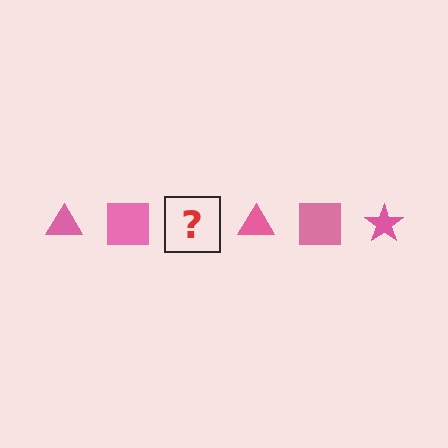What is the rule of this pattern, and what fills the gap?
The rule is that the pattern cycles through triangle, square, star shapes in pink. The gap should be filled with a pink star.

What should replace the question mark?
The question mark should be replaced with a pink star.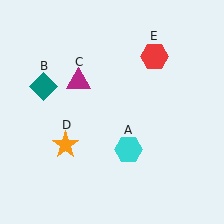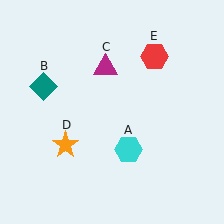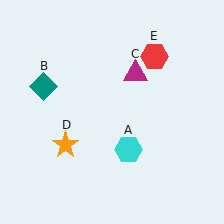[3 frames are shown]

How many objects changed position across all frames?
1 object changed position: magenta triangle (object C).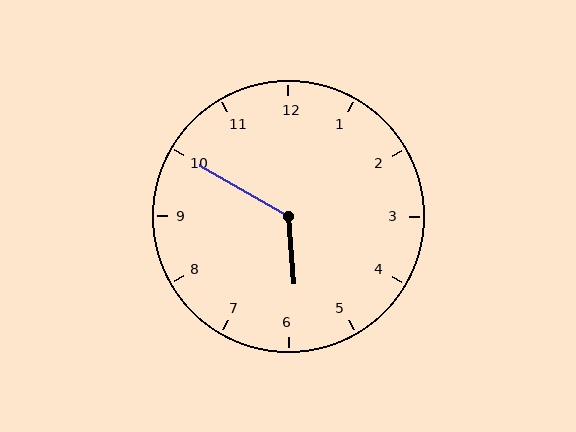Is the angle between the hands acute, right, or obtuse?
It is obtuse.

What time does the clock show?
5:50.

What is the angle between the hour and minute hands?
Approximately 125 degrees.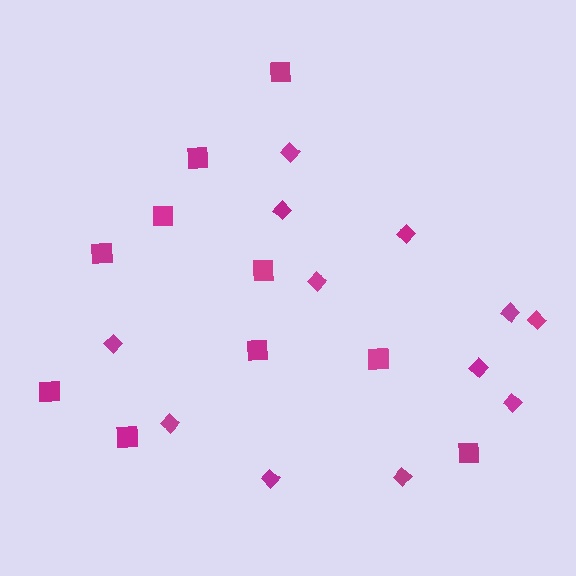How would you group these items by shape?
There are 2 groups: one group of diamonds (12) and one group of squares (10).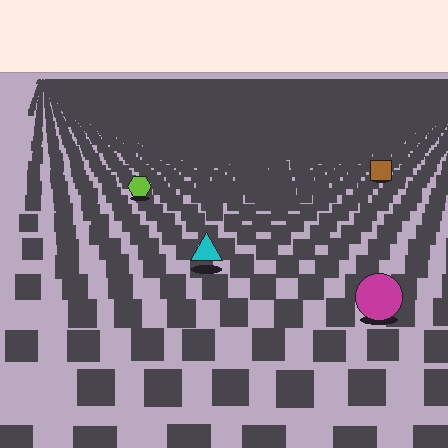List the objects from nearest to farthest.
From nearest to farthest: the magenta circle, the cyan triangle, the lime hexagon, the brown square.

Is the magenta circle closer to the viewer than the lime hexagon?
Yes. The magenta circle is closer — you can tell from the texture gradient: the ground texture is coarser near it.